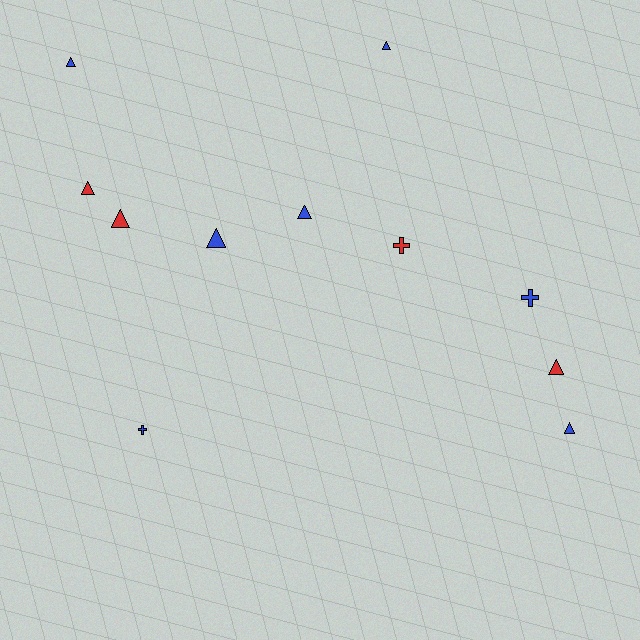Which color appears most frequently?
Blue, with 7 objects.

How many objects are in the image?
There are 11 objects.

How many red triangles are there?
There are 3 red triangles.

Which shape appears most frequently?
Triangle, with 8 objects.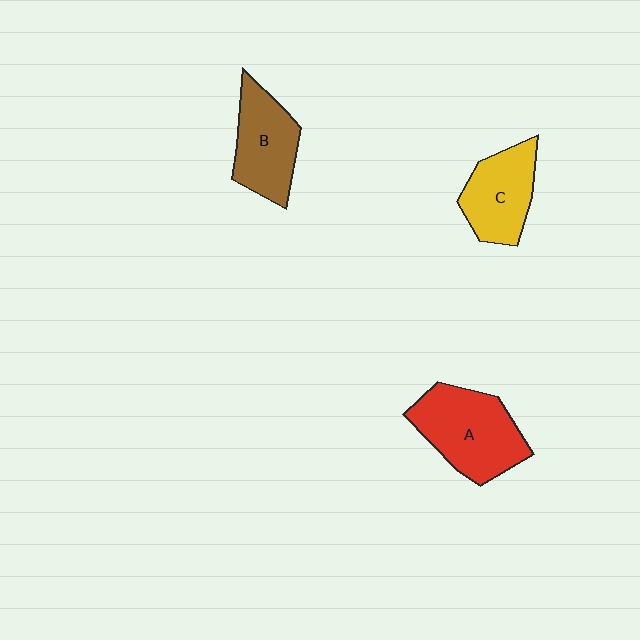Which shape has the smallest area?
Shape C (yellow).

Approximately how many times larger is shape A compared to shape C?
Approximately 1.3 times.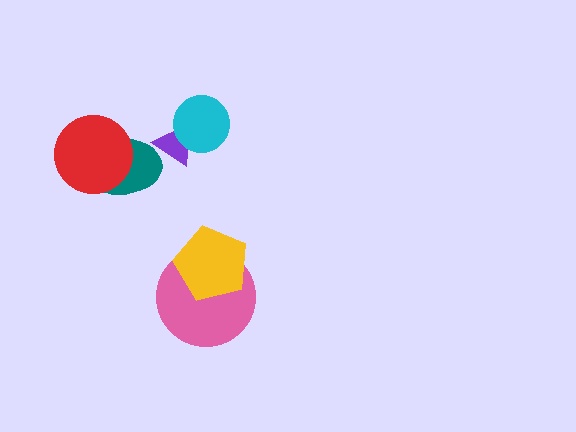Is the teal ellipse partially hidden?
Yes, it is partially covered by another shape.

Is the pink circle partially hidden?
Yes, it is partially covered by another shape.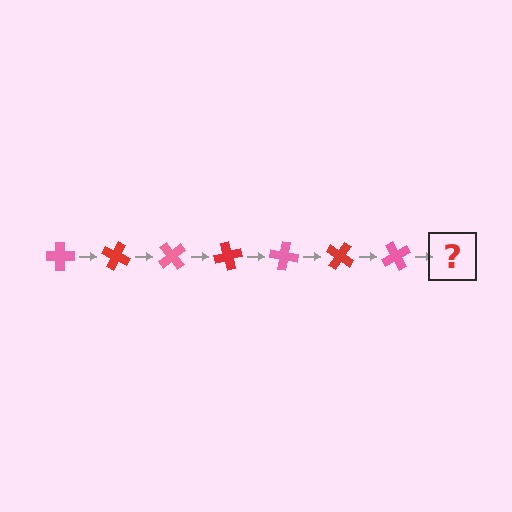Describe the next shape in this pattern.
It should be a red cross, rotated 175 degrees from the start.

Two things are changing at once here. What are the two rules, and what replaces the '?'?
The two rules are that it rotates 25 degrees each step and the color cycles through pink and red. The '?' should be a red cross, rotated 175 degrees from the start.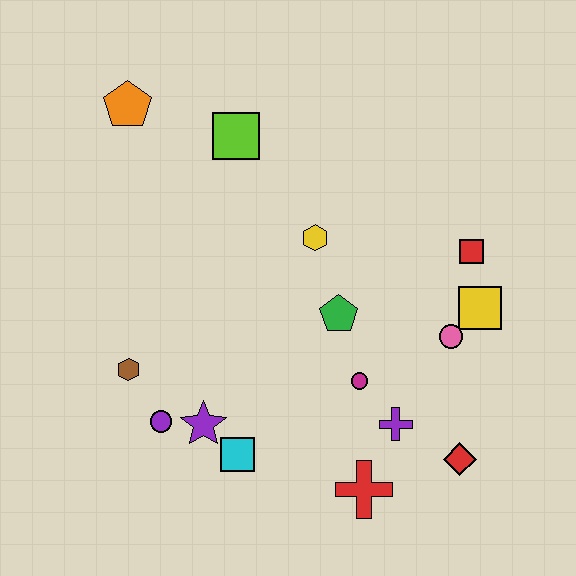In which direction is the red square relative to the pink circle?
The red square is above the pink circle.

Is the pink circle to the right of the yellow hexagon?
Yes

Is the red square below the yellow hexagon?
Yes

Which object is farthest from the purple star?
The orange pentagon is farthest from the purple star.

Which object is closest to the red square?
The yellow square is closest to the red square.